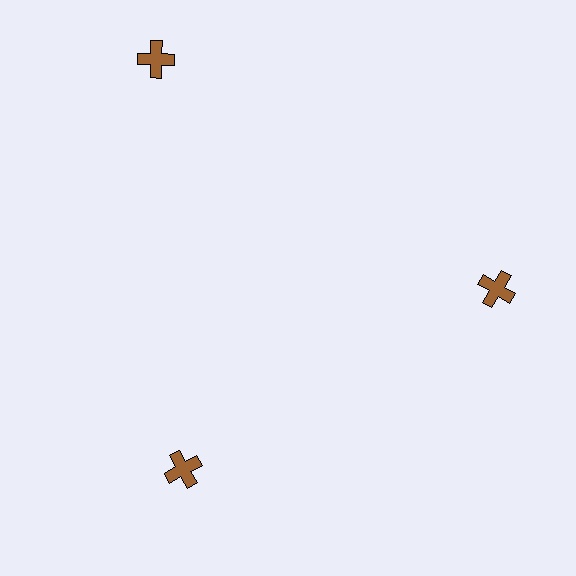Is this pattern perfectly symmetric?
No. The 3 brown crosses are arranged in a ring, but one element near the 11 o'clock position is pushed outward from the center, breaking the 3-fold rotational symmetry.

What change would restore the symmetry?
The symmetry would be restored by moving it inward, back onto the ring so that all 3 crosses sit at equal angles and equal distance from the center.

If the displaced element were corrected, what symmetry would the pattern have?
It would have 3-fold rotational symmetry — the pattern would map onto itself every 120 degrees.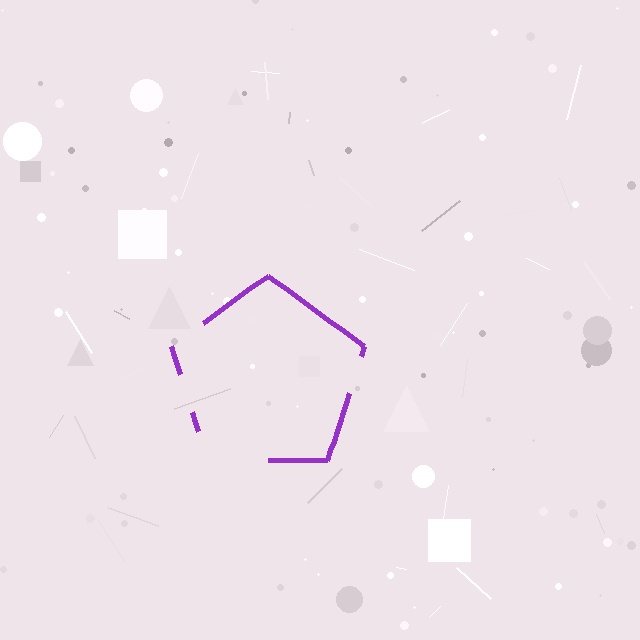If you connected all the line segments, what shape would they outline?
They would outline a pentagon.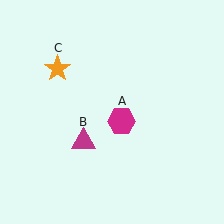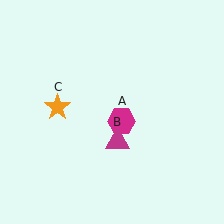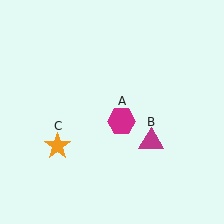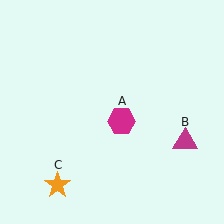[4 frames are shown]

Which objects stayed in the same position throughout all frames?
Magenta hexagon (object A) remained stationary.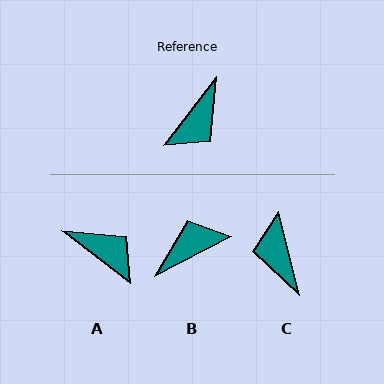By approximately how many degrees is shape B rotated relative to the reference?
Approximately 155 degrees counter-clockwise.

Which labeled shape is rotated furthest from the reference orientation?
B, about 155 degrees away.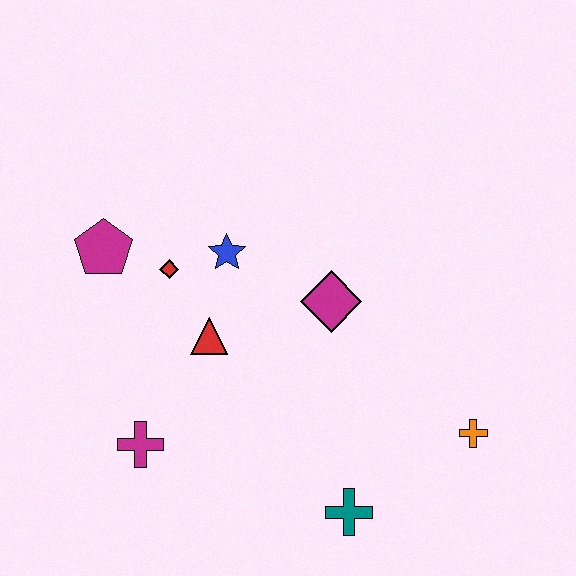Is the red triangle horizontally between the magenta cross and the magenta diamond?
Yes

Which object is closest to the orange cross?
The teal cross is closest to the orange cross.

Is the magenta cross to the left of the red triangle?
Yes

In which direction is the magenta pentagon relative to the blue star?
The magenta pentagon is to the left of the blue star.